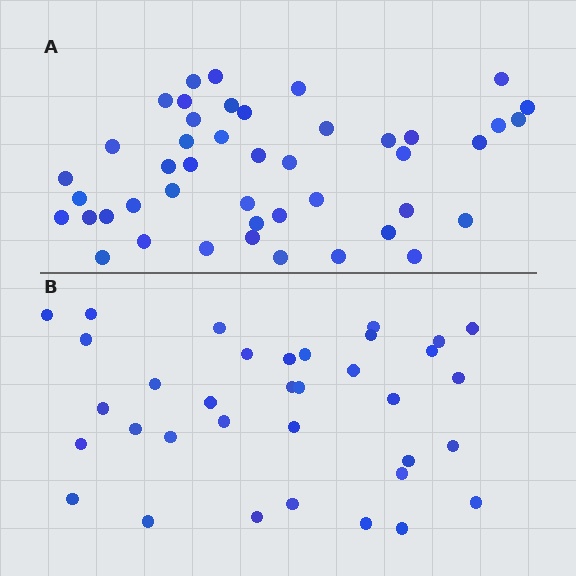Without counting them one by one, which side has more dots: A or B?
Region A (the top region) has more dots.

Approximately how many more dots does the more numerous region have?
Region A has roughly 10 or so more dots than region B.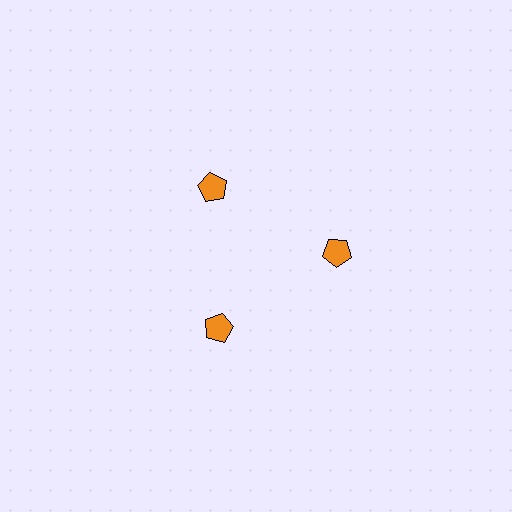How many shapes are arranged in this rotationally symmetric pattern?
There are 3 shapes, arranged in 3 groups of 1.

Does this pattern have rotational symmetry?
Yes, this pattern has 3-fold rotational symmetry. It looks the same after rotating 120 degrees around the center.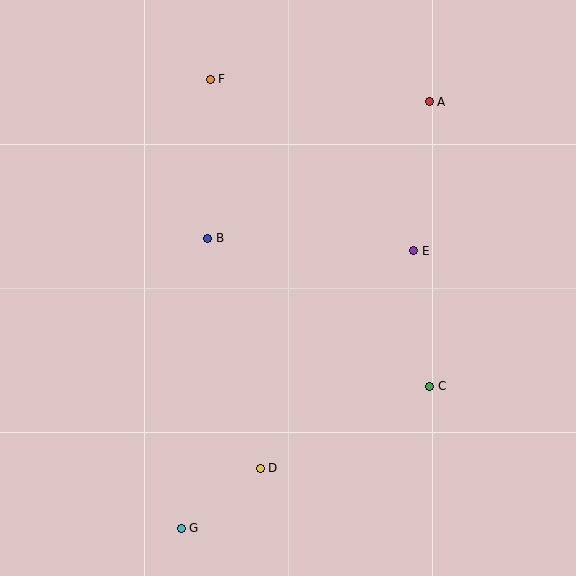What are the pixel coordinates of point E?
Point E is at (414, 251).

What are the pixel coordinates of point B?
Point B is at (208, 238).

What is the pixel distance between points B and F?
The distance between B and F is 159 pixels.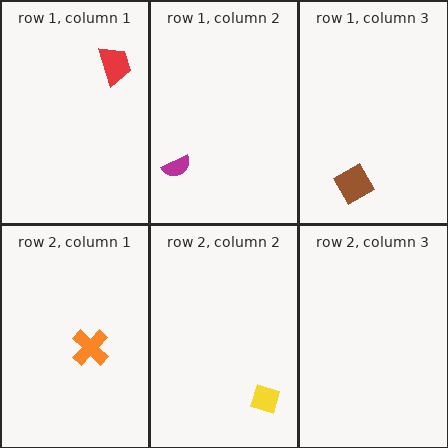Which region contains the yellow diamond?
The row 2, column 2 region.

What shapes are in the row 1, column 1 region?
The red trapezoid.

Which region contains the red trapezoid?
The row 1, column 1 region.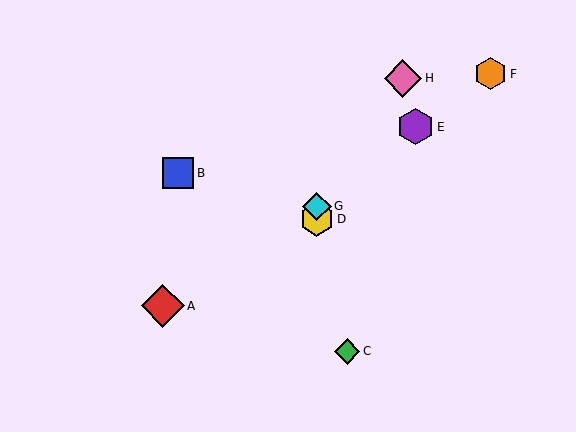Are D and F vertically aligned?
No, D is at x≈317 and F is at x≈491.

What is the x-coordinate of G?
Object G is at x≈317.